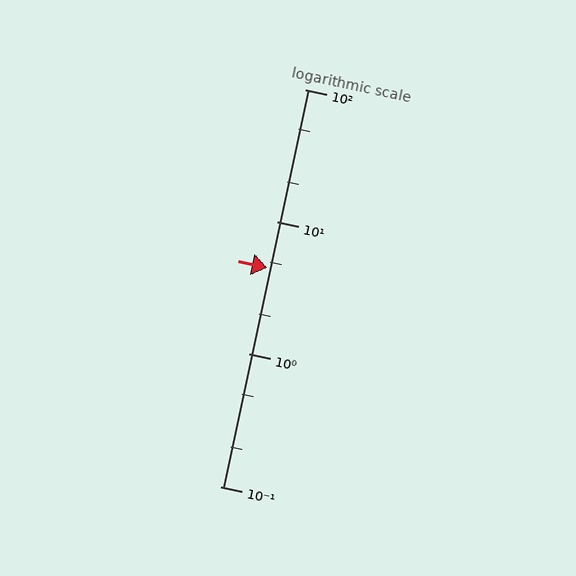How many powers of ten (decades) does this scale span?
The scale spans 3 decades, from 0.1 to 100.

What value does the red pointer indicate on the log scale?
The pointer indicates approximately 4.5.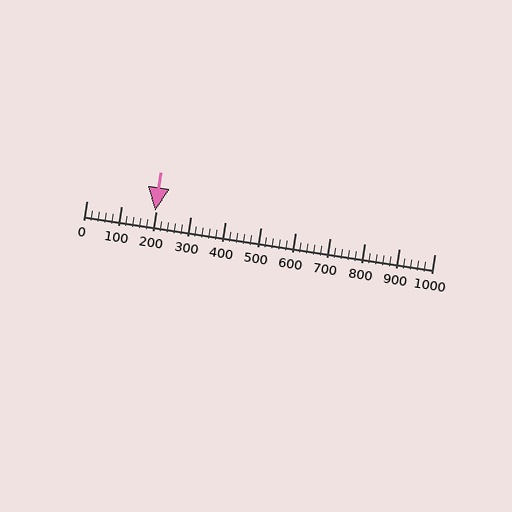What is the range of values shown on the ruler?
The ruler shows values from 0 to 1000.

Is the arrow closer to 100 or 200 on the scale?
The arrow is closer to 200.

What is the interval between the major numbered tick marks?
The major tick marks are spaced 100 units apart.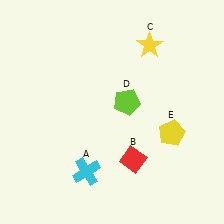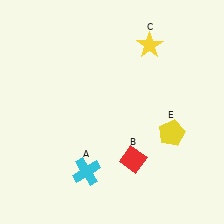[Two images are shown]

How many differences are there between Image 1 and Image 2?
There is 1 difference between the two images.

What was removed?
The lime pentagon (D) was removed in Image 2.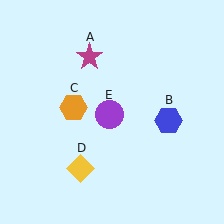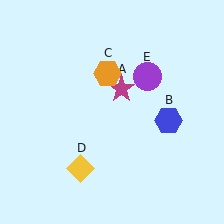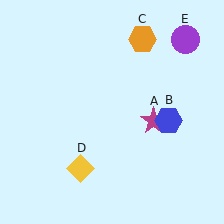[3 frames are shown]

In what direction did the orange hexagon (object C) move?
The orange hexagon (object C) moved up and to the right.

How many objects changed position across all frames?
3 objects changed position: magenta star (object A), orange hexagon (object C), purple circle (object E).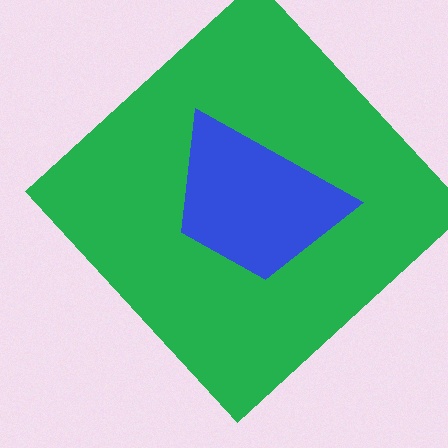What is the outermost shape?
The green diamond.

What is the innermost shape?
The blue trapezoid.